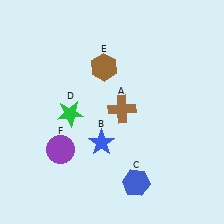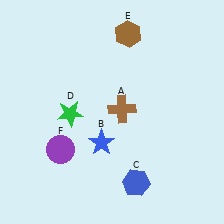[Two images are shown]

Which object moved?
The brown hexagon (E) moved up.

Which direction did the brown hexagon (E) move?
The brown hexagon (E) moved up.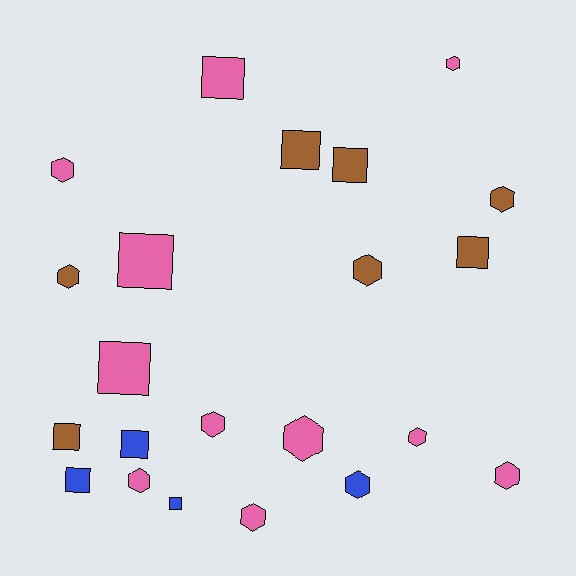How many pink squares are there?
There are 3 pink squares.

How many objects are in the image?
There are 22 objects.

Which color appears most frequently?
Pink, with 11 objects.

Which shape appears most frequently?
Hexagon, with 12 objects.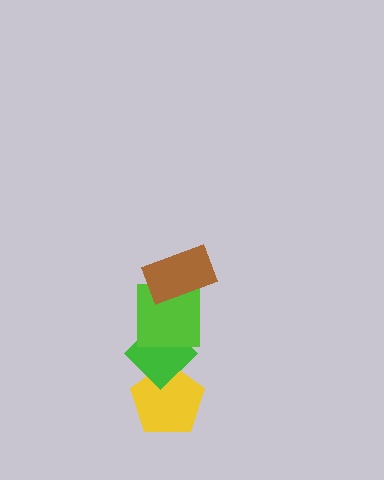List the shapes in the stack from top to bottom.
From top to bottom: the brown rectangle, the lime square, the green diamond, the yellow pentagon.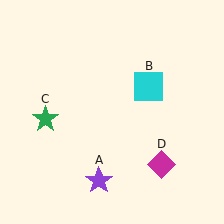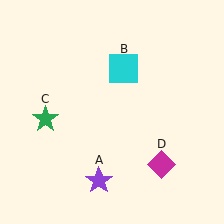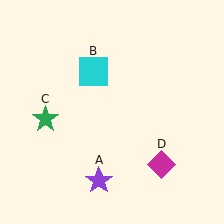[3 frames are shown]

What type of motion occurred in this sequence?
The cyan square (object B) rotated counterclockwise around the center of the scene.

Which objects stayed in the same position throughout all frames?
Purple star (object A) and green star (object C) and magenta diamond (object D) remained stationary.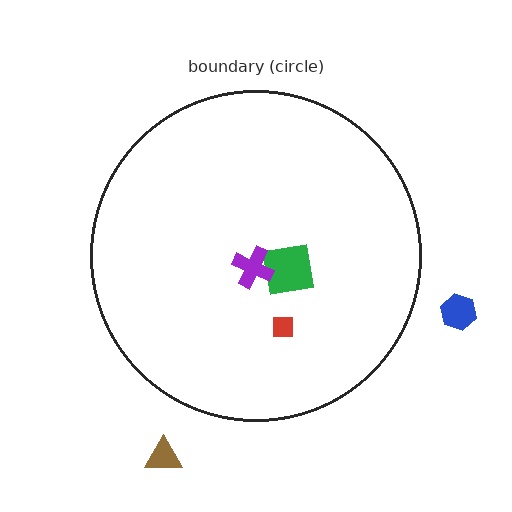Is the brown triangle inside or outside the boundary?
Outside.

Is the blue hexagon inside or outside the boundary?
Outside.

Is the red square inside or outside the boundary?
Inside.